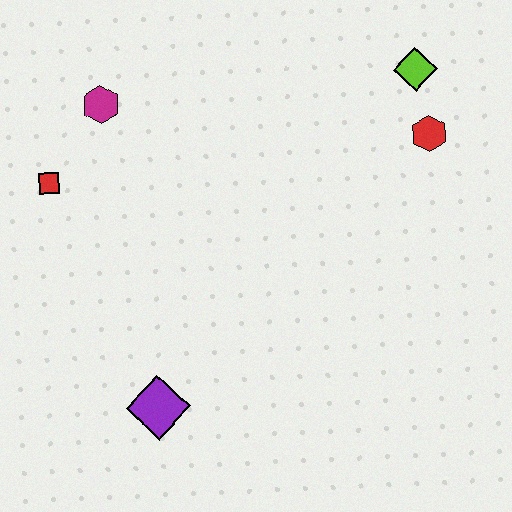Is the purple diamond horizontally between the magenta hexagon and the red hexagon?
Yes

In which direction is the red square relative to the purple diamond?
The red square is above the purple diamond.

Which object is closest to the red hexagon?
The lime diamond is closest to the red hexagon.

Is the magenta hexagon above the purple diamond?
Yes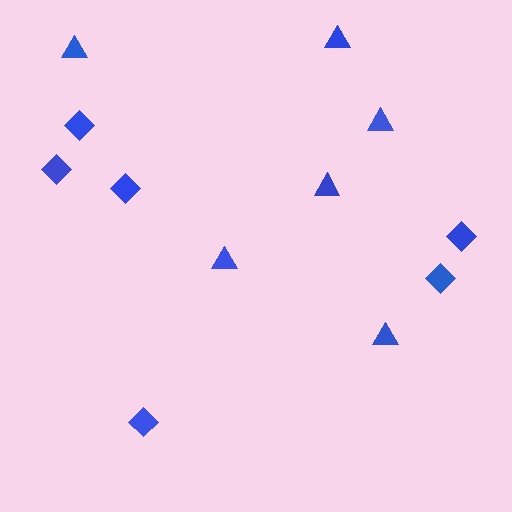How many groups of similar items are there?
There are 2 groups: one group of diamonds (6) and one group of triangles (6).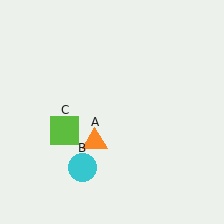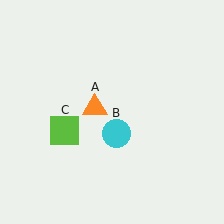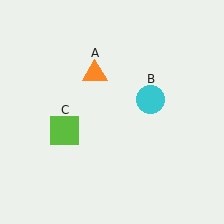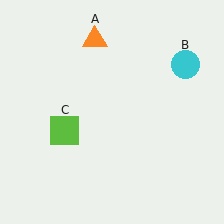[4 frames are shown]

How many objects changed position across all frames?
2 objects changed position: orange triangle (object A), cyan circle (object B).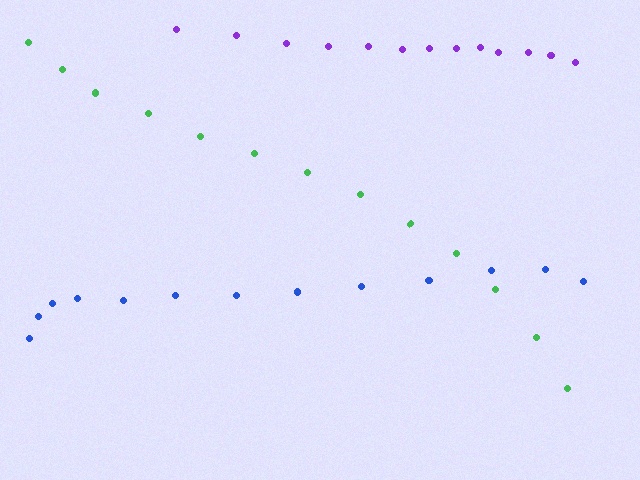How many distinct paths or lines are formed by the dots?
There are 3 distinct paths.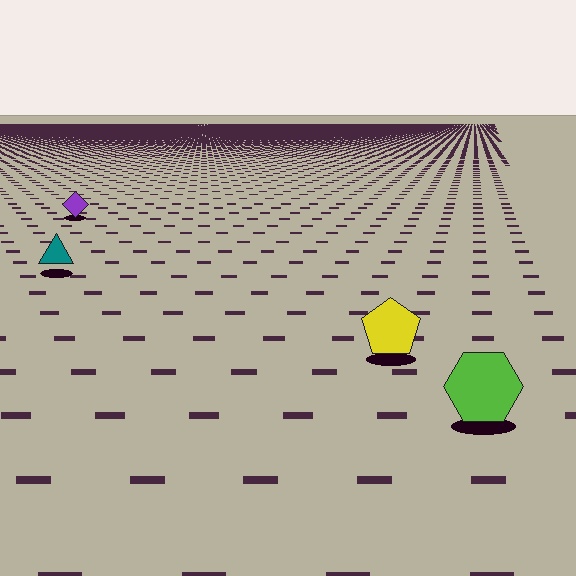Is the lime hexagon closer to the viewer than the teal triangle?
Yes. The lime hexagon is closer — you can tell from the texture gradient: the ground texture is coarser near it.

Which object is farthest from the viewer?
The purple diamond is farthest from the viewer. It appears smaller and the ground texture around it is denser.